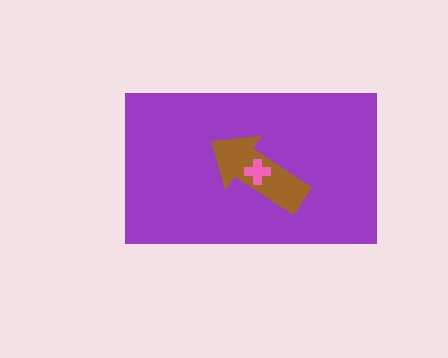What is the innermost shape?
The pink cross.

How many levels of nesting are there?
3.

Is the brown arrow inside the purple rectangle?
Yes.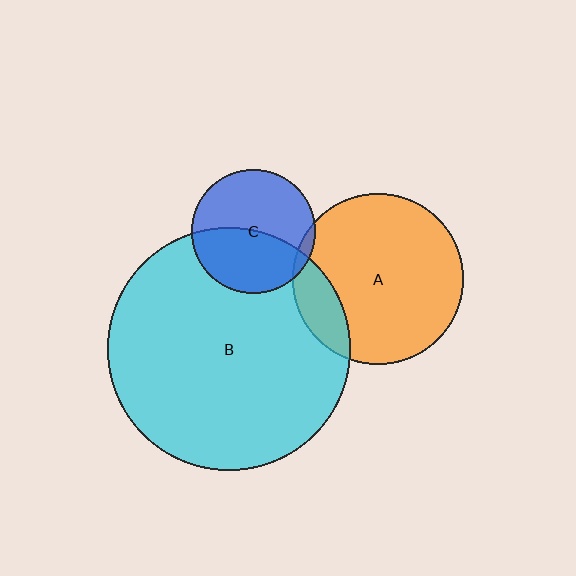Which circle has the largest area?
Circle B (cyan).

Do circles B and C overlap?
Yes.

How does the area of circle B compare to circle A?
Approximately 2.0 times.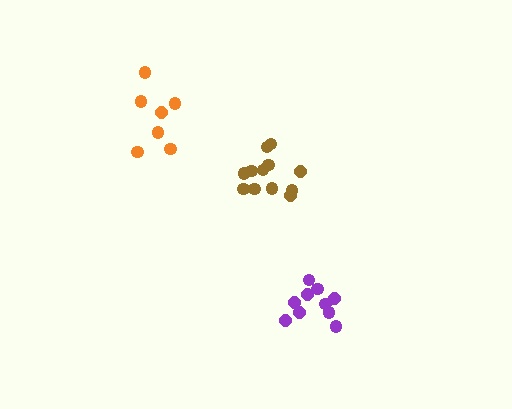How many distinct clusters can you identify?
There are 3 distinct clusters.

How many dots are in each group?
Group 1: 12 dots, Group 2: 7 dots, Group 3: 10 dots (29 total).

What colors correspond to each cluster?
The clusters are colored: brown, orange, purple.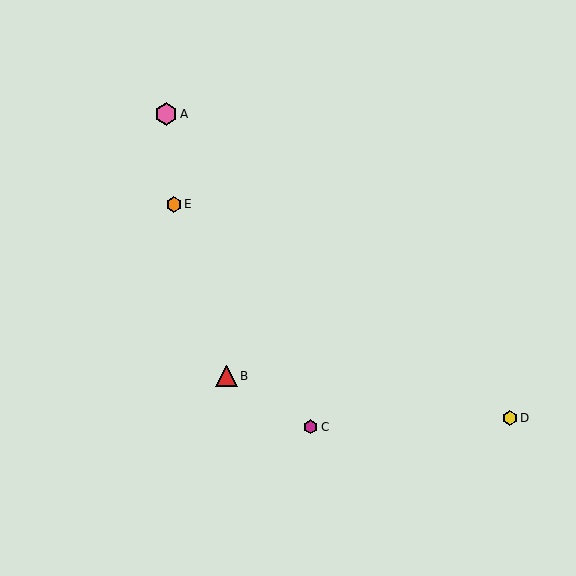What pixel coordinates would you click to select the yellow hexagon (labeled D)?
Click at (510, 418) to select the yellow hexagon D.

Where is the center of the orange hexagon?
The center of the orange hexagon is at (174, 204).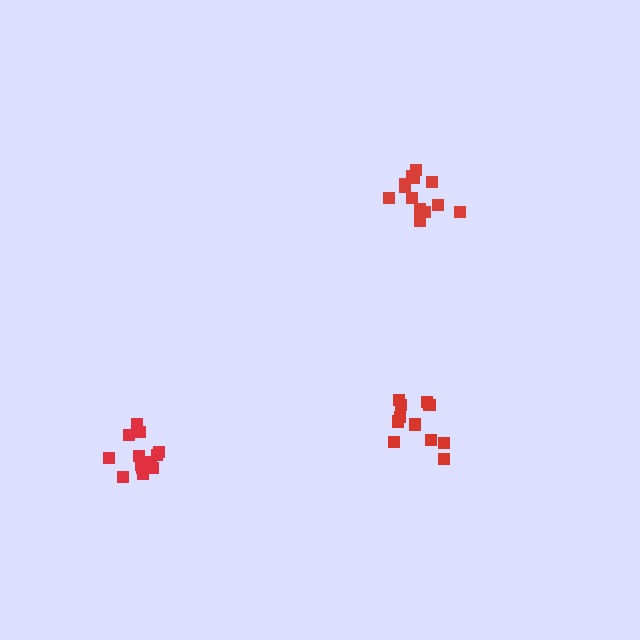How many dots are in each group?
Group 1: 11 dots, Group 2: 13 dots, Group 3: 13 dots (37 total).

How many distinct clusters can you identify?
There are 3 distinct clusters.